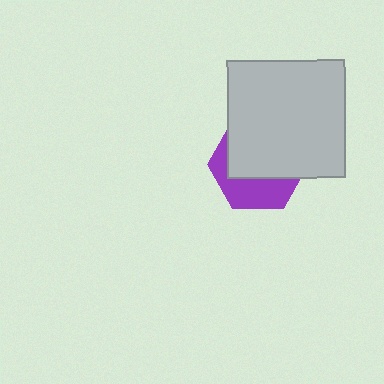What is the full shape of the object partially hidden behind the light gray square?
The partially hidden object is a purple hexagon.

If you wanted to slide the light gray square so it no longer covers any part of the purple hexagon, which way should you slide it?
Slide it up — that is the most direct way to separate the two shapes.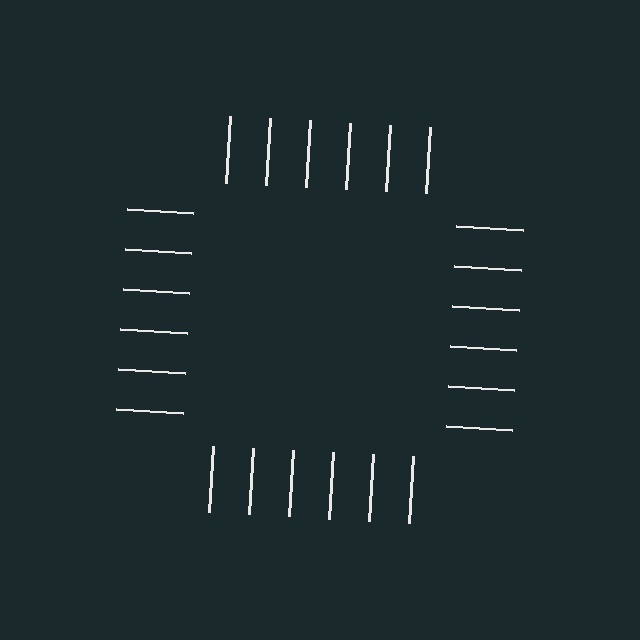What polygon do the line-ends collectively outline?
An illusory square — the line segments terminate on its edges but no continuous stroke is drawn.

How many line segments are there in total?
24 — 6 along each of the 4 edges.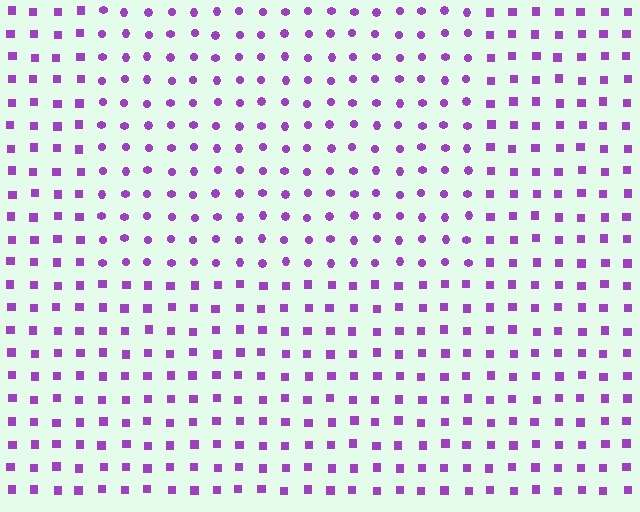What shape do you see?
I see a rectangle.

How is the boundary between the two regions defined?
The boundary is defined by a change in element shape: circles inside vs. squares outside. All elements share the same color and spacing.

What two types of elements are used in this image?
The image uses circles inside the rectangle region and squares outside it.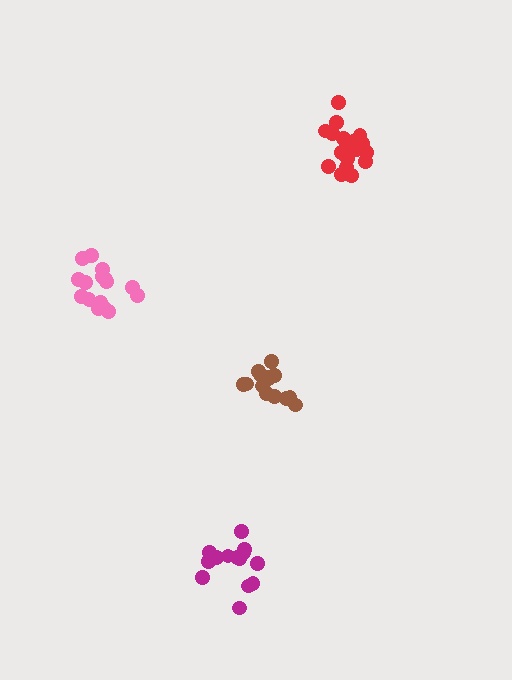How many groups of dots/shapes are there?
There are 4 groups.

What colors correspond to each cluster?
The clusters are colored: magenta, pink, red, brown.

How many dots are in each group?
Group 1: 14 dots, Group 2: 16 dots, Group 3: 19 dots, Group 4: 14 dots (63 total).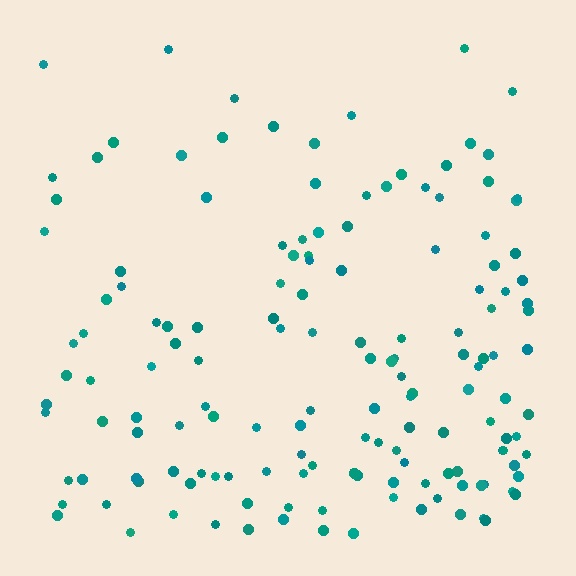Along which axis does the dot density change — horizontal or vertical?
Vertical.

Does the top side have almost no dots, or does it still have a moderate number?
Still a moderate number, just noticeably fewer than the bottom.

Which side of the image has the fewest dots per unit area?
The top.